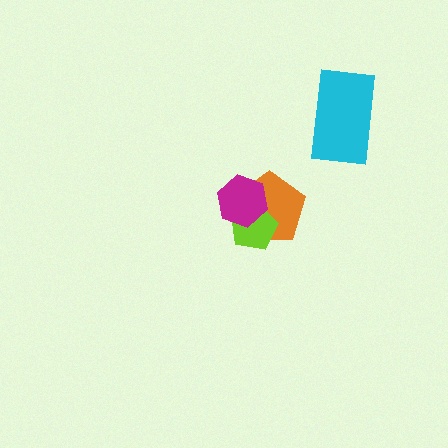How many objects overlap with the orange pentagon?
2 objects overlap with the orange pentagon.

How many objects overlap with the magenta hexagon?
2 objects overlap with the magenta hexagon.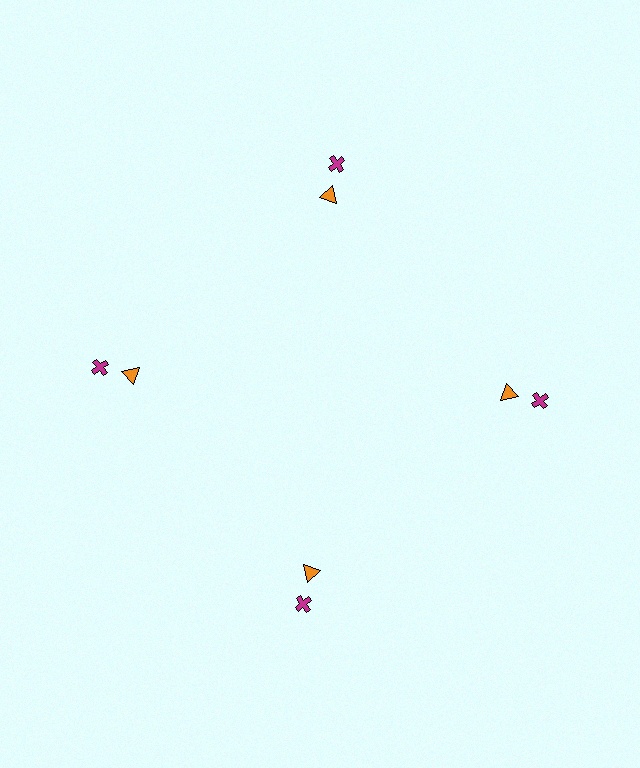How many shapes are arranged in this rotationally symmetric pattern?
There are 8 shapes, arranged in 4 groups of 2.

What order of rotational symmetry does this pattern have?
This pattern has 4-fold rotational symmetry.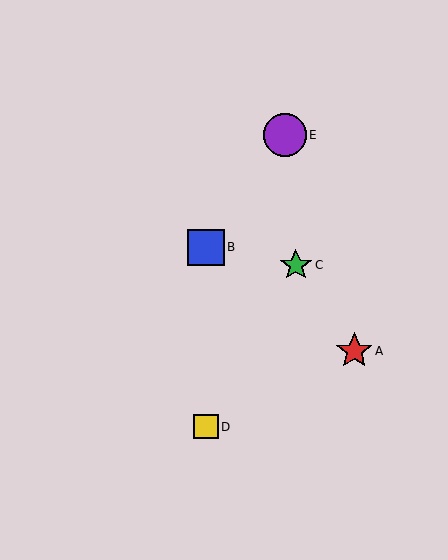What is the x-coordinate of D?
Object D is at x≈206.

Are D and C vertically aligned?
No, D is at x≈206 and C is at x≈296.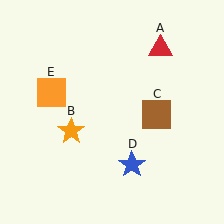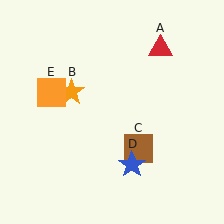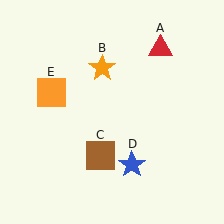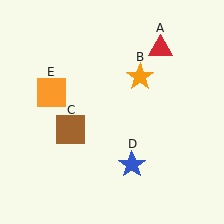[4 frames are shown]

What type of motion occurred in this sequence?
The orange star (object B), brown square (object C) rotated clockwise around the center of the scene.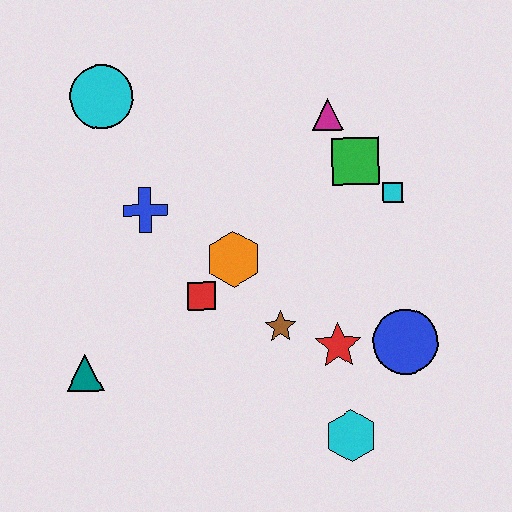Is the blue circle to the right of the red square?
Yes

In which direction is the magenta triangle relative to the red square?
The magenta triangle is above the red square.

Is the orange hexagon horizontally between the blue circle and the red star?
No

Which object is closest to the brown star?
The red star is closest to the brown star.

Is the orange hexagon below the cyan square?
Yes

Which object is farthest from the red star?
The cyan circle is farthest from the red star.